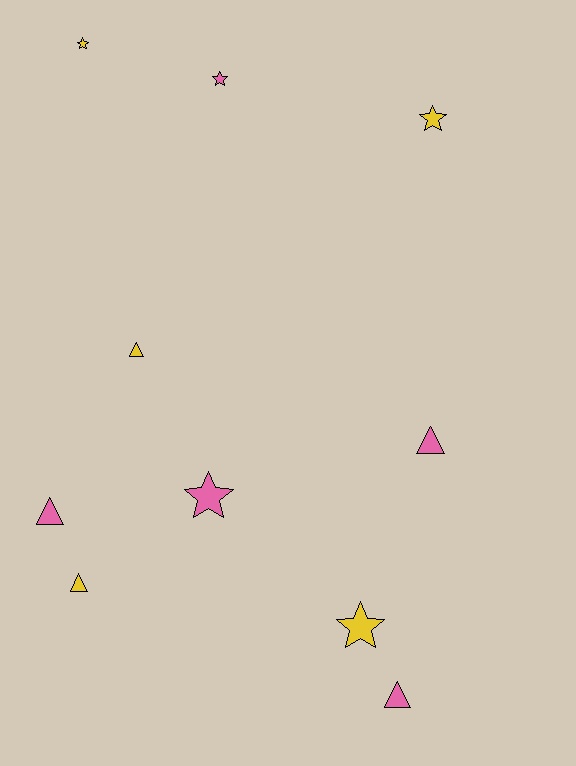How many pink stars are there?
There are 2 pink stars.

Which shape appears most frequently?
Star, with 5 objects.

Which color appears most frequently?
Yellow, with 5 objects.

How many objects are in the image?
There are 10 objects.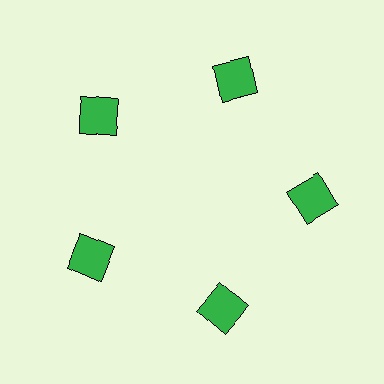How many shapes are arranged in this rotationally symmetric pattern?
There are 5 shapes, arranged in 5 groups of 1.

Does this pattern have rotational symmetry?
Yes, this pattern has 5-fold rotational symmetry. It looks the same after rotating 72 degrees around the center.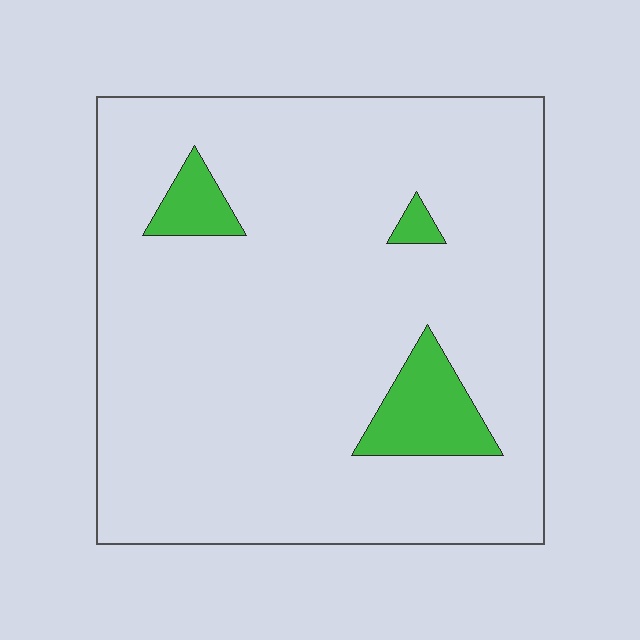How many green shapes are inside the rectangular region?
3.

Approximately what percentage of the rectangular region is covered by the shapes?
Approximately 10%.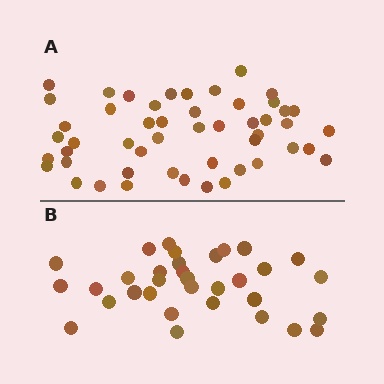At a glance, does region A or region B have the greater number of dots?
Region A (the top region) has more dots.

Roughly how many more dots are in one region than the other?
Region A has approximately 15 more dots than region B.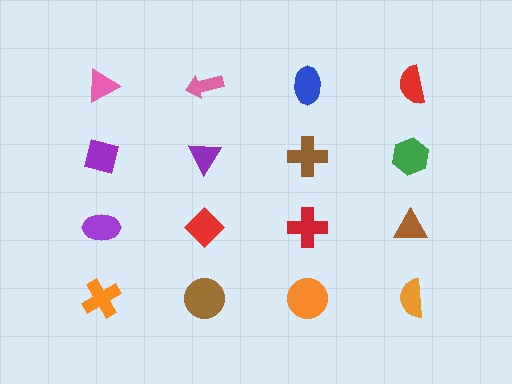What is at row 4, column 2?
A brown circle.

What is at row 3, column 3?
A red cross.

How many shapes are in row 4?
4 shapes.